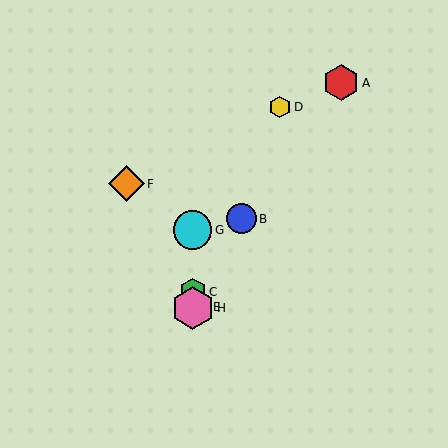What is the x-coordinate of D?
Object D is at x≈280.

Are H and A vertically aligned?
No, H is at x≈193 and A is at x≈341.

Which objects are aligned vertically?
Objects C, E, G, H are aligned vertically.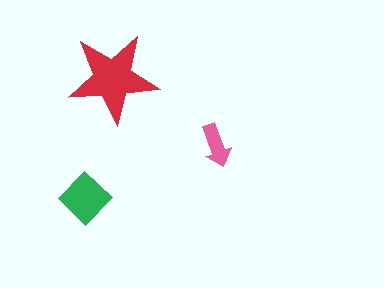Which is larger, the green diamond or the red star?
The red star.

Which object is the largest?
The red star.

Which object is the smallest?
The pink arrow.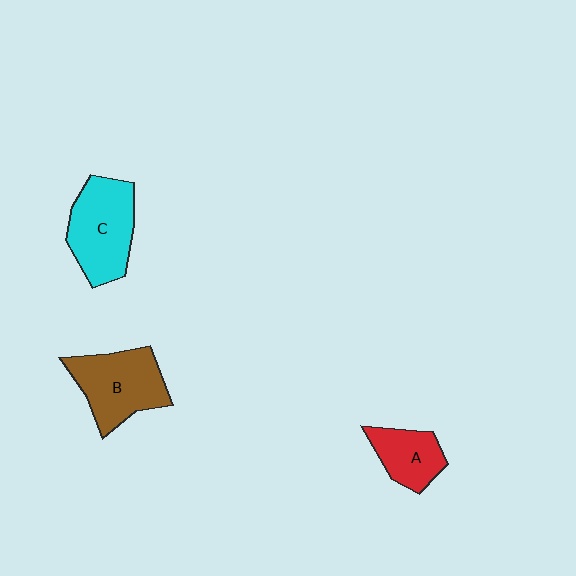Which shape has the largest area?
Shape C (cyan).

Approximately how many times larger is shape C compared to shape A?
Approximately 1.6 times.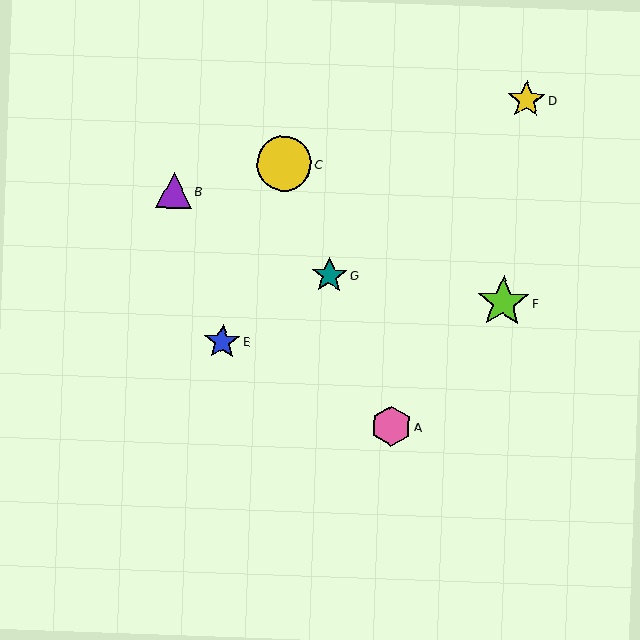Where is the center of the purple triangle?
The center of the purple triangle is at (174, 191).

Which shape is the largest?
The yellow circle (labeled C) is the largest.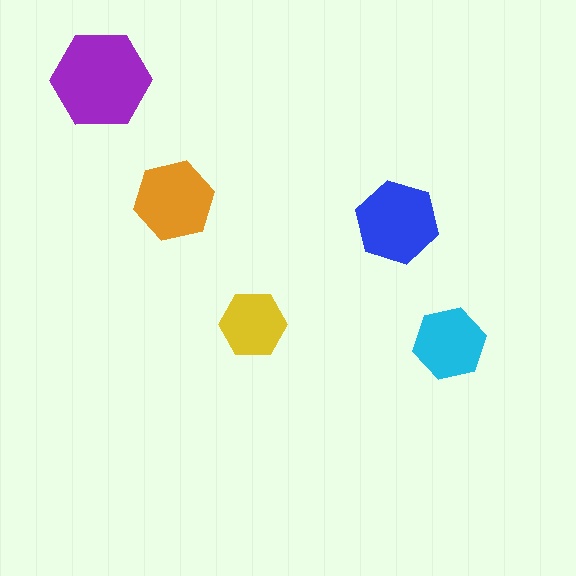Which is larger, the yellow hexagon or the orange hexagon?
The orange one.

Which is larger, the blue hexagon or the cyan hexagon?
The blue one.